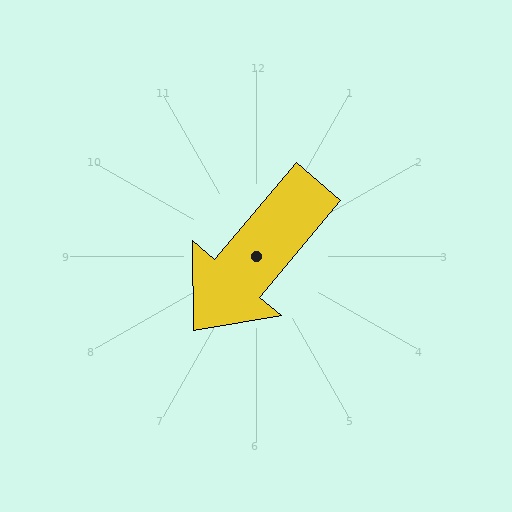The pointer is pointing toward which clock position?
Roughly 7 o'clock.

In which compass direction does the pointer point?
Southwest.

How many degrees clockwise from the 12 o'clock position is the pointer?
Approximately 220 degrees.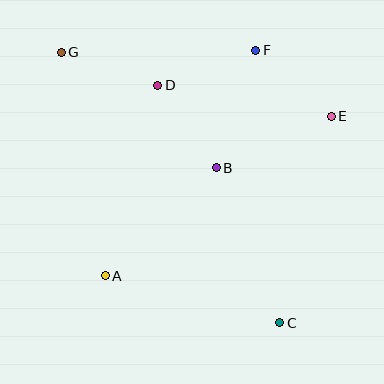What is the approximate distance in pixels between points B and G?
The distance between B and G is approximately 193 pixels.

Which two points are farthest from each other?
Points C and G are farthest from each other.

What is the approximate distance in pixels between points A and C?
The distance between A and C is approximately 181 pixels.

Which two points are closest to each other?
Points E and F are closest to each other.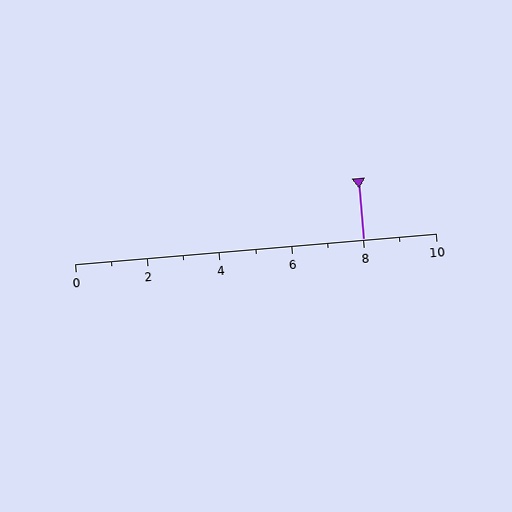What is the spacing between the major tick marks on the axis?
The major ticks are spaced 2 apart.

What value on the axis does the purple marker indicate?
The marker indicates approximately 8.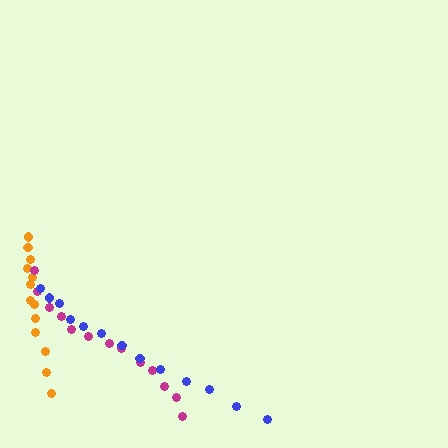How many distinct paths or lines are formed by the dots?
There are 3 distinct paths.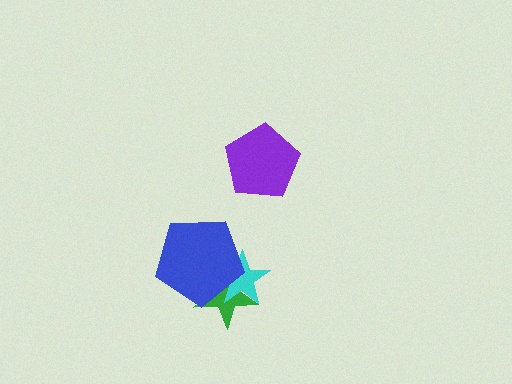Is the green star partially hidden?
Yes, it is partially covered by another shape.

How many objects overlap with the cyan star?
2 objects overlap with the cyan star.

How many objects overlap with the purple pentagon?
0 objects overlap with the purple pentagon.